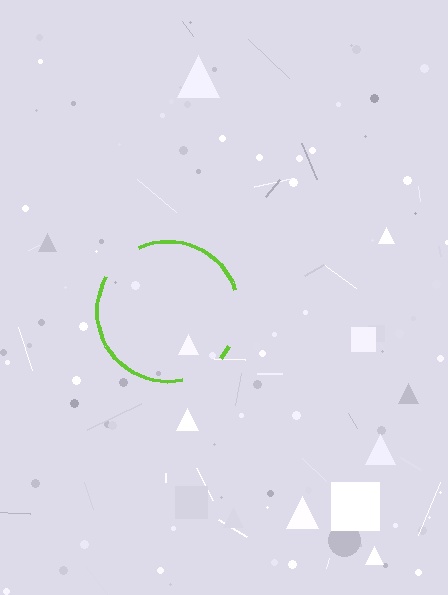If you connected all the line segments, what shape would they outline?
They would outline a circle.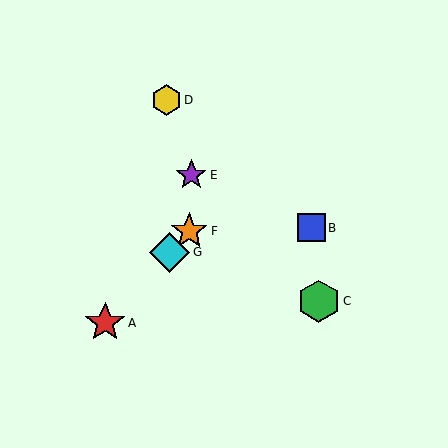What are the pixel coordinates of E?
Object E is at (191, 175).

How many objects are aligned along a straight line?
3 objects (A, F, G) are aligned along a straight line.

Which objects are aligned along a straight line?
Objects A, F, G are aligned along a straight line.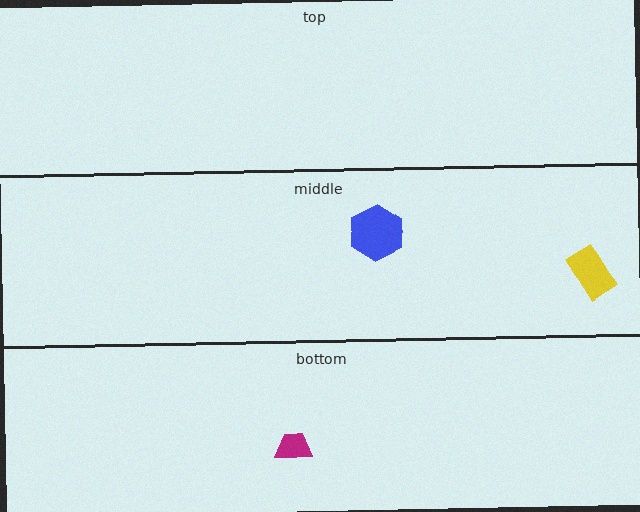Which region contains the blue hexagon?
The middle region.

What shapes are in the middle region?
The blue hexagon, the yellow rectangle.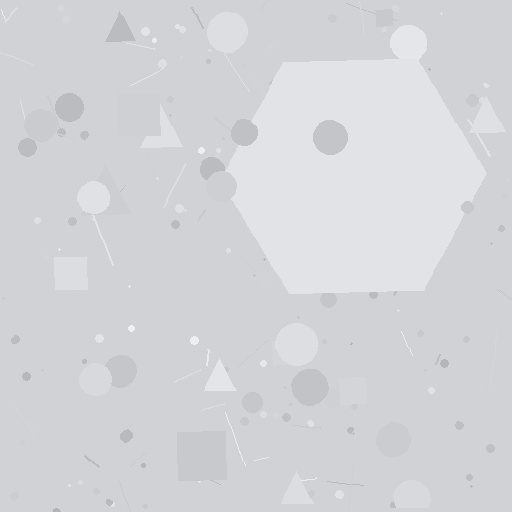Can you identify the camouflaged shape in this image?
The camouflaged shape is a hexagon.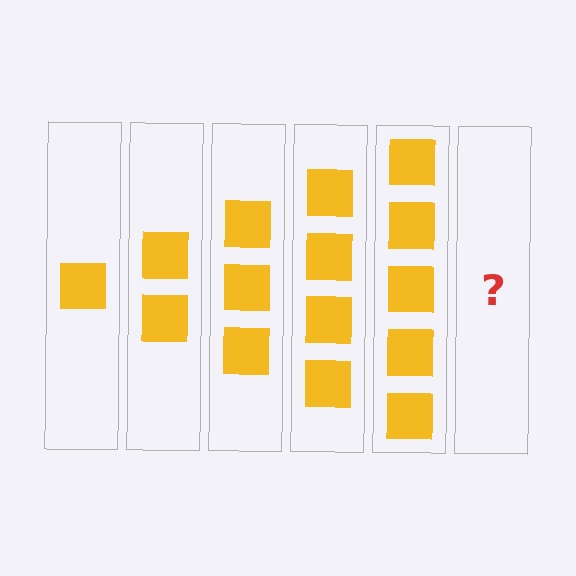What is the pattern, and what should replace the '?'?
The pattern is that each step adds one more square. The '?' should be 6 squares.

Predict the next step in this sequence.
The next step is 6 squares.